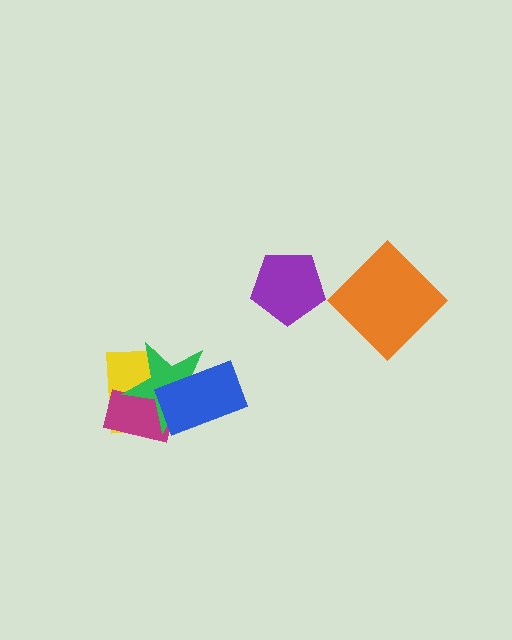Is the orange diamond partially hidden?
No, no other shape covers it.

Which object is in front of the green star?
The blue rectangle is in front of the green star.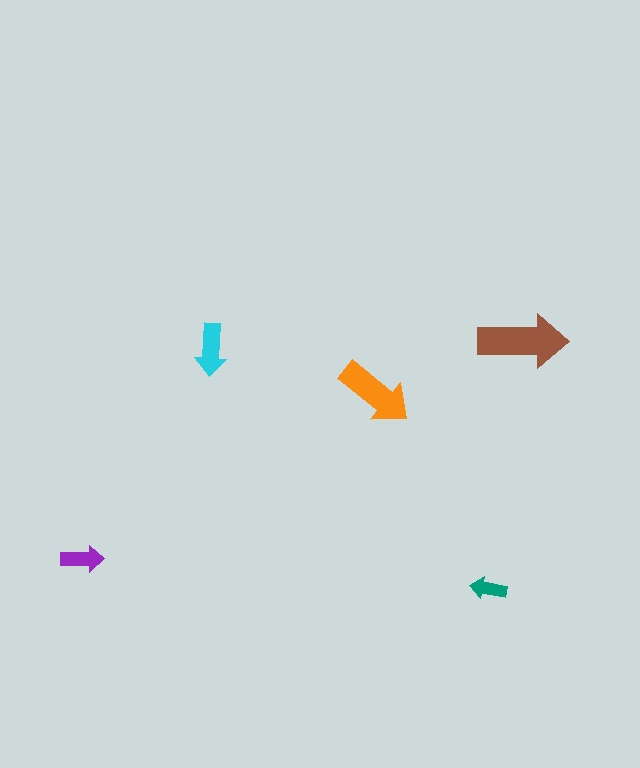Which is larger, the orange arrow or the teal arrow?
The orange one.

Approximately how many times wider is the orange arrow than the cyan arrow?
About 1.5 times wider.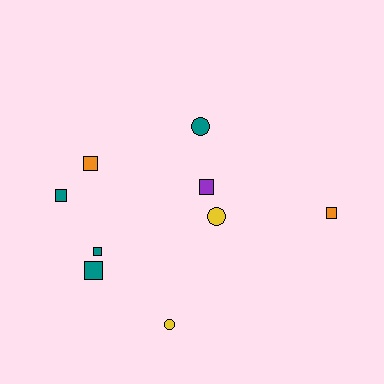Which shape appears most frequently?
Square, with 6 objects.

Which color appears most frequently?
Teal, with 4 objects.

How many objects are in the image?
There are 9 objects.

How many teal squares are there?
There are 3 teal squares.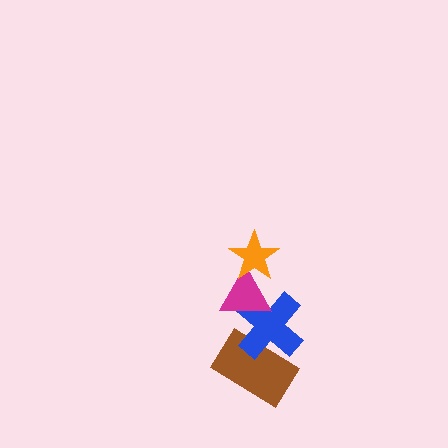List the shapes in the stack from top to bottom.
From top to bottom: the orange star, the magenta triangle, the blue cross, the brown rectangle.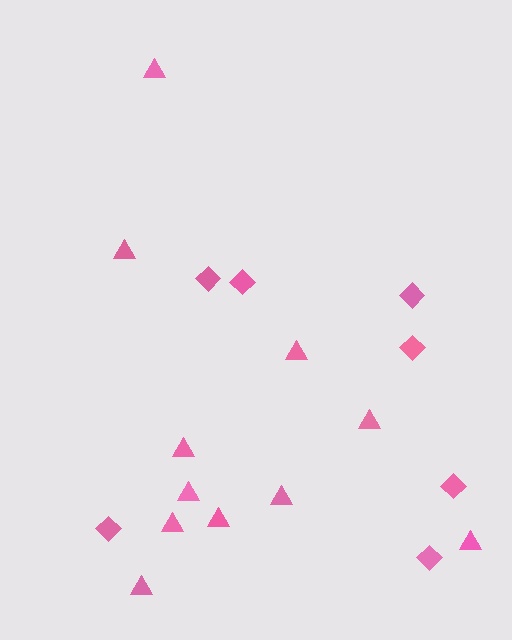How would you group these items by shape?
There are 2 groups: one group of triangles (11) and one group of diamonds (7).